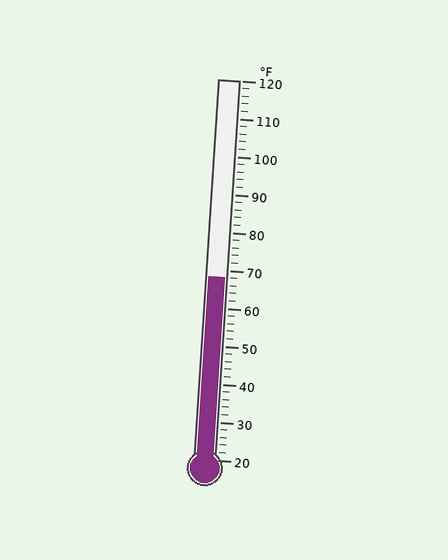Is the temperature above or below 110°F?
The temperature is below 110°F.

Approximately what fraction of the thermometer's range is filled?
The thermometer is filled to approximately 50% of its range.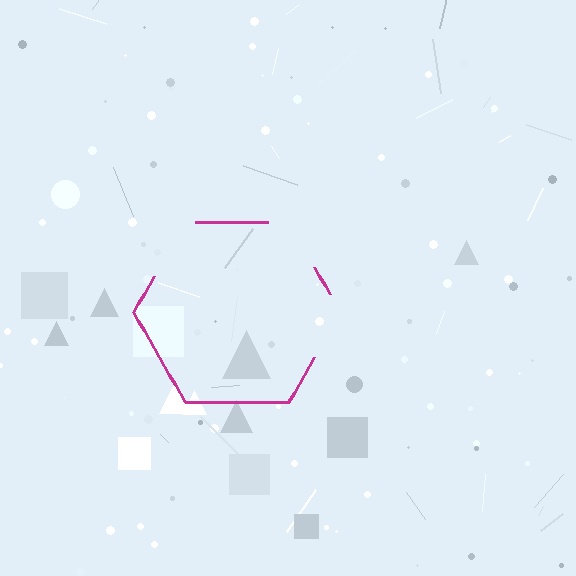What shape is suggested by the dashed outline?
The dashed outline suggests a hexagon.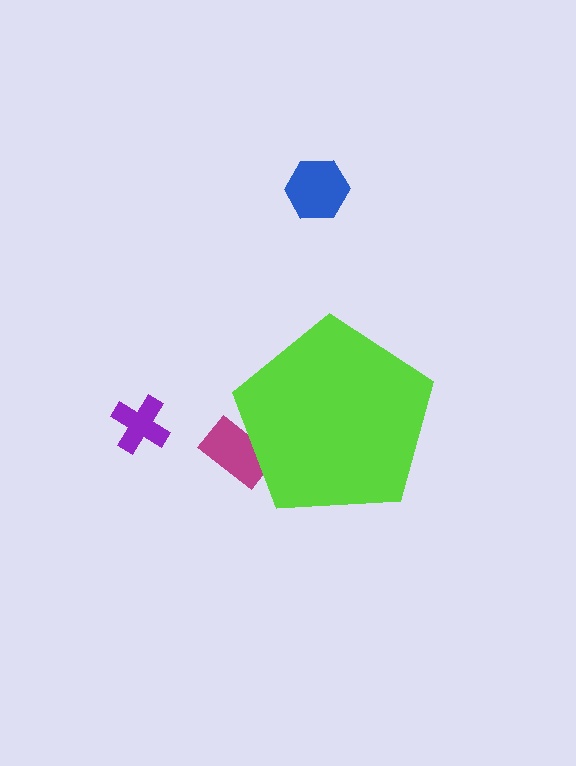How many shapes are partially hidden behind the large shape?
1 shape is partially hidden.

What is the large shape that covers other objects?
A lime pentagon.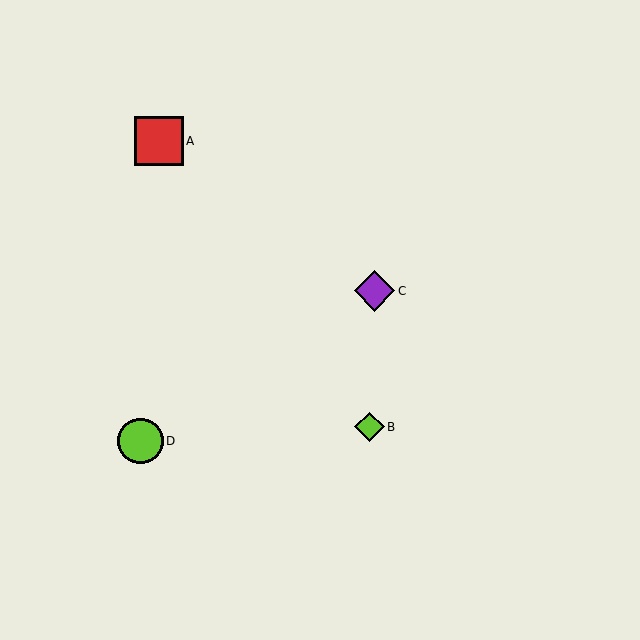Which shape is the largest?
The red square (labeled A) is the largest.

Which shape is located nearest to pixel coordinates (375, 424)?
The lime diamond (labeled B) at (370, 427) is nearest to that location.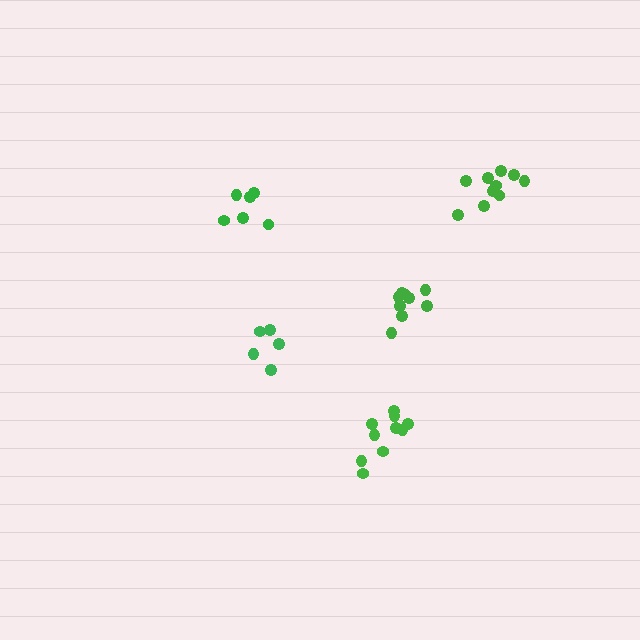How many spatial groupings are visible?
There are 5 spatial groupings.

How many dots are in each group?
Group 1: 6 dots, Group 2: 10 dots, Group 3: 9 dots, Group 4: 10 dots, Group 5: 5 dots (40 total).